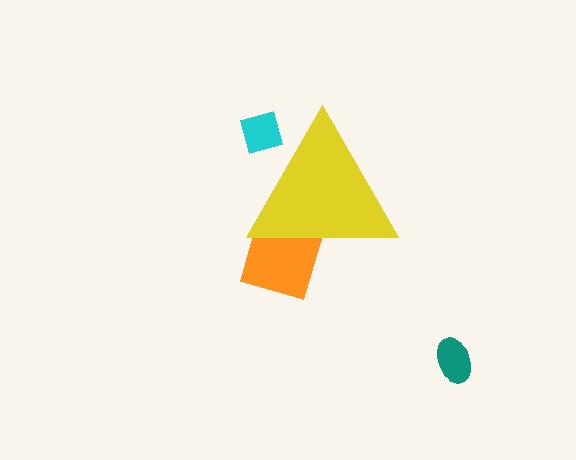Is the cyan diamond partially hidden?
Yes, the cyan diamond is partially hidden behind the yellow triangle.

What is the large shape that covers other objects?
A yellow triangle.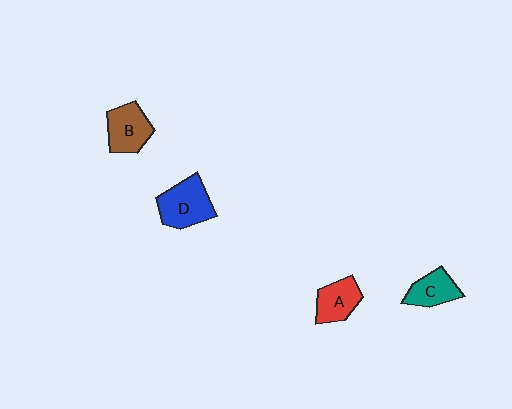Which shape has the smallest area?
Shape C (teal).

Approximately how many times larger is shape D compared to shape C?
Approximately 1.5 times.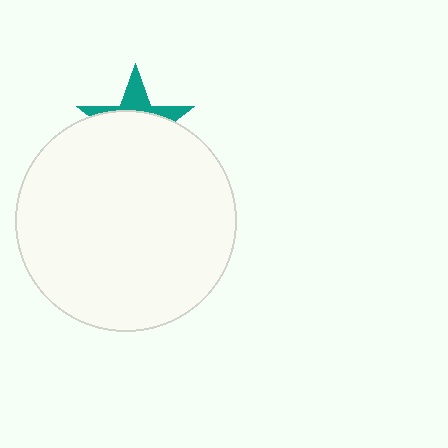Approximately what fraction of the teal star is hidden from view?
Roughly 67% of the teal star is hidden behind the white circle.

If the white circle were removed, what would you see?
You would see the complete teal star.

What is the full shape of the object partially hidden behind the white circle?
The partially hidden object is a teal star.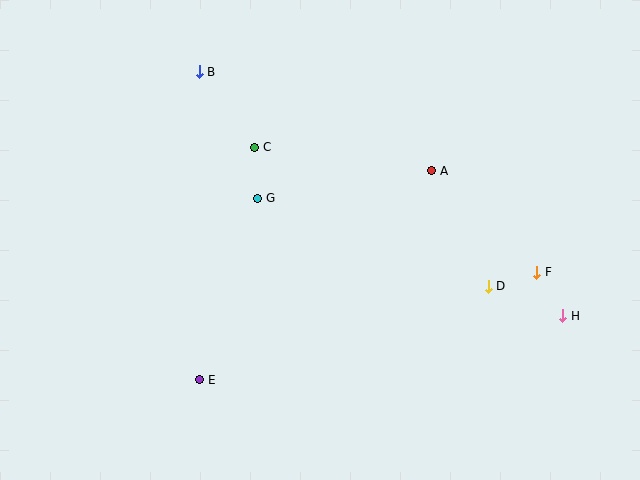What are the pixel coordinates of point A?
Point A is at (432, 171).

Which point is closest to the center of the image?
Point G at (258, 198) is closest to the center.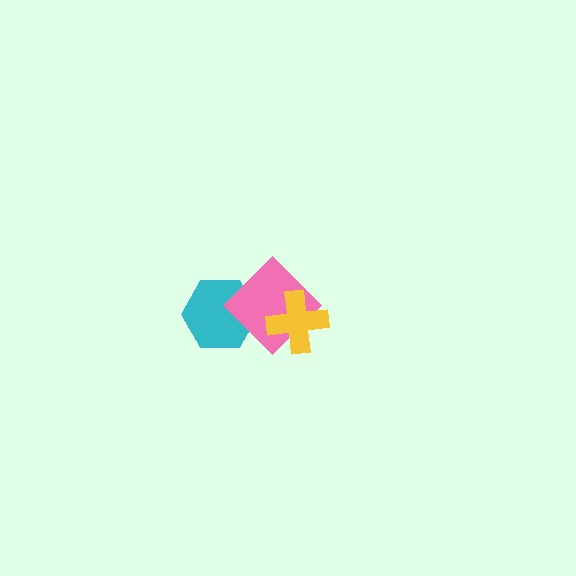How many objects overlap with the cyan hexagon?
1 object overlaps with the cyan hexagon.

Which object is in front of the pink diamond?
The yellow cross is in front of the pink diamond.